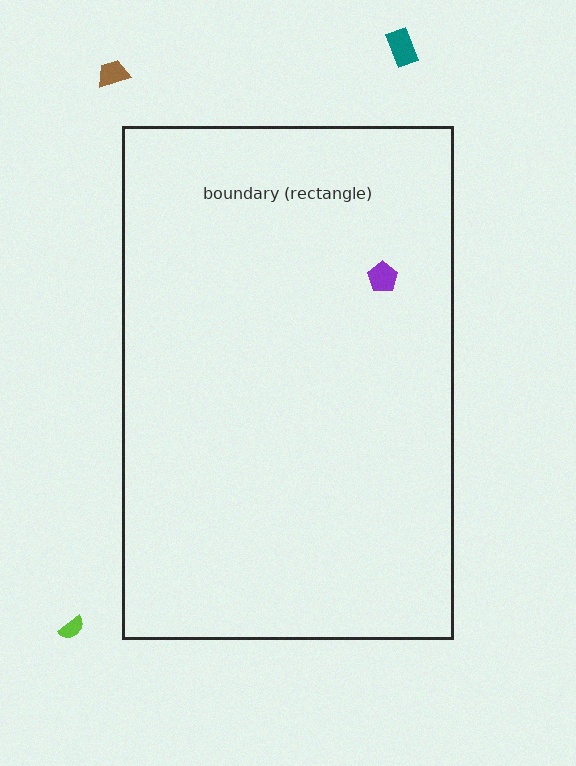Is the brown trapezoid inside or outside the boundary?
Outside.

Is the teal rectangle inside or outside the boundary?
Outside.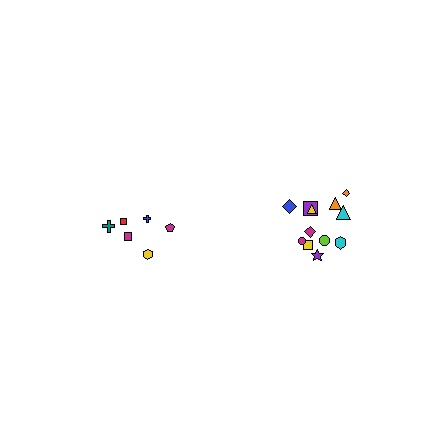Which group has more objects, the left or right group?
The right group.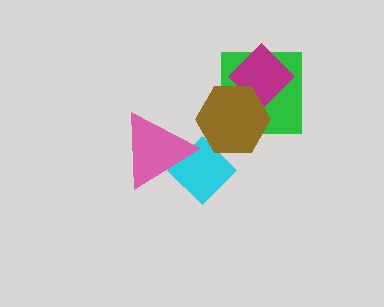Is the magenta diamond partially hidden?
Yes, it is partially covered by another shape.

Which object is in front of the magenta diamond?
The brown hexagon is in front of the magenta diamond.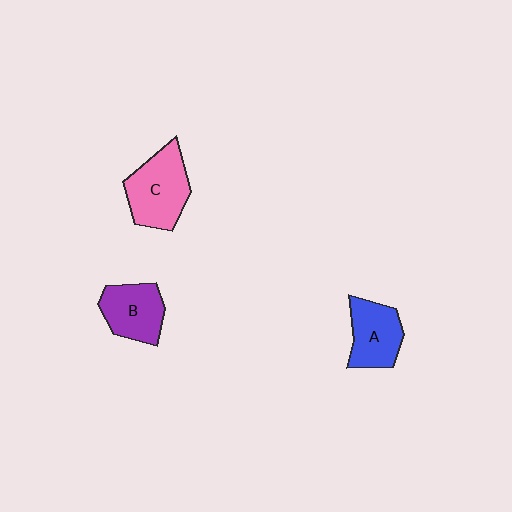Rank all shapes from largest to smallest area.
From largest to smallest: C (pink), B (purple), A (blue).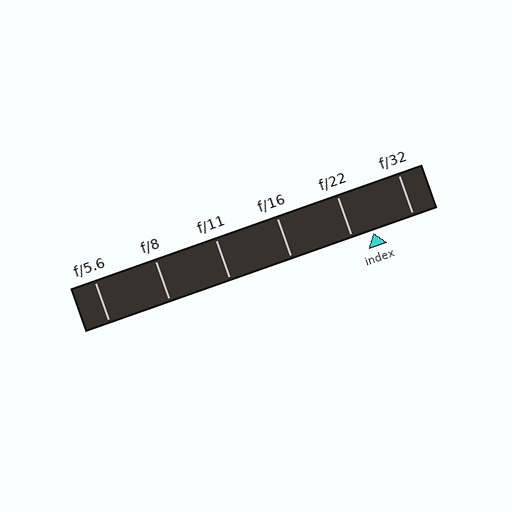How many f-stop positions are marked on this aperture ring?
There are 6 f-stop positions marked.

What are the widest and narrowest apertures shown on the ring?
The widest aperture shown is f/5.6 and the narrowest is f/32.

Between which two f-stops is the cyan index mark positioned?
The index mark is between f/22 and f/32.